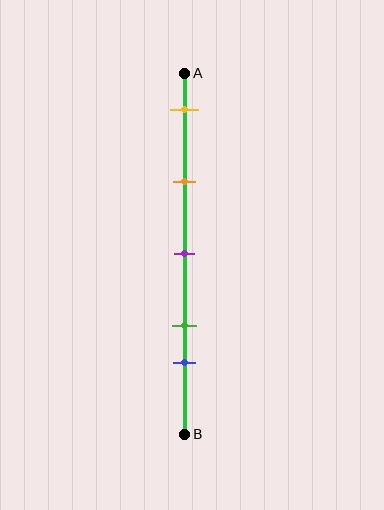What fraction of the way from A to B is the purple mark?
The purple mark is approximately 50% (0.5) of the way from A to B.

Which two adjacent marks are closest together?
The green and blue marks are the closest adjacent pair.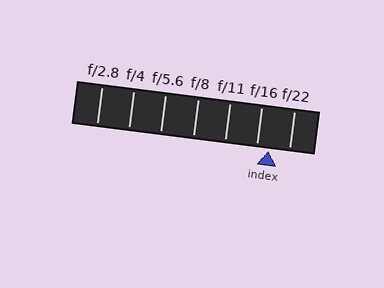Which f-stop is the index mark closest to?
The index mark is closest to f/16.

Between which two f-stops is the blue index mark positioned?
The index mark is between f/16 and f/22.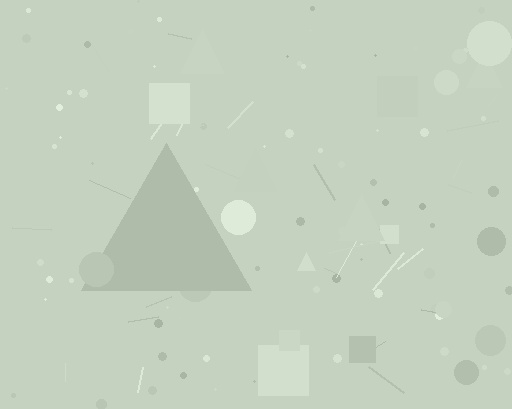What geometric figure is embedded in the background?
A triangle is embedded in the background.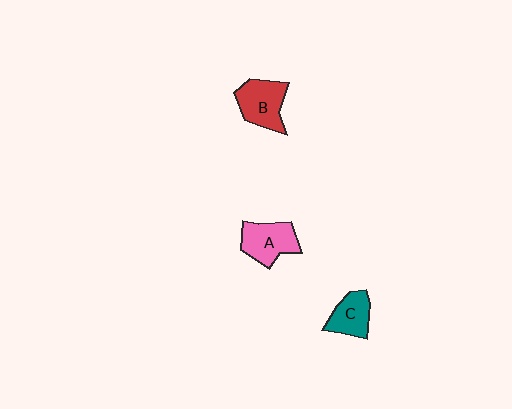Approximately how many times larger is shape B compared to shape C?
Approximately 1.3 times.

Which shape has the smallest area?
Shape C (teal).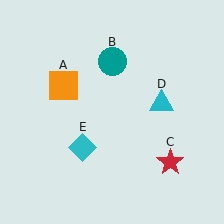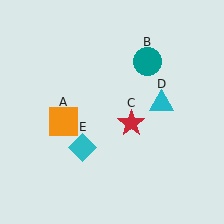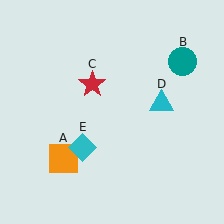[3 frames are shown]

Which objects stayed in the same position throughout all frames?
Cyan triangle (object D) and cyan diamond (object E) remained stationary.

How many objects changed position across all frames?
3 objects changed position: orange square (object A), teal circle (object B), red star (object C).